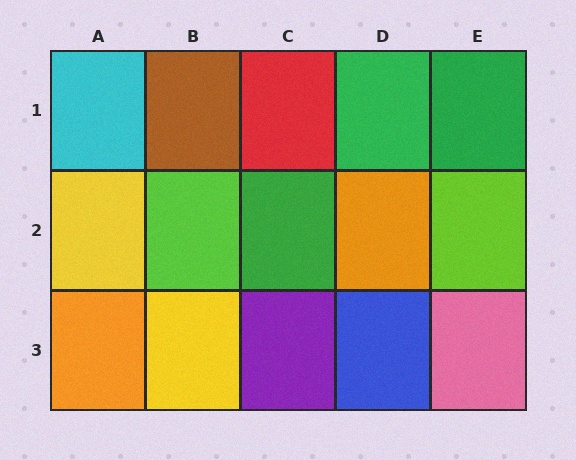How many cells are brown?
1 cell is brown.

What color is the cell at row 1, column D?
Green.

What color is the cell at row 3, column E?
Pink.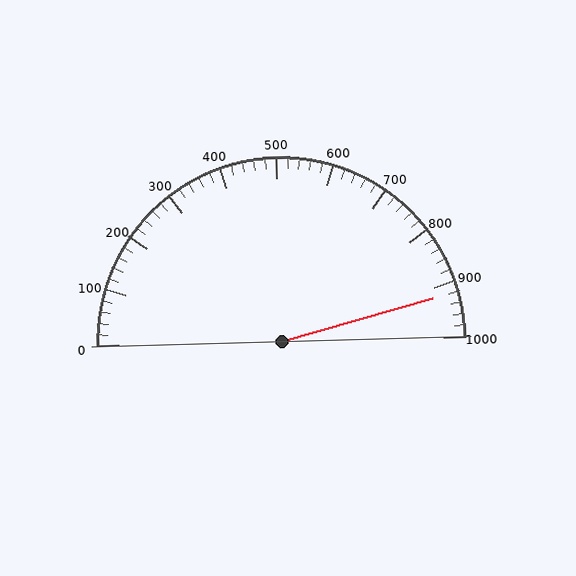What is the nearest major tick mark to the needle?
The nearest major tick mark is 900.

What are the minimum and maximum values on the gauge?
The gauge ranges from 0 to 1000.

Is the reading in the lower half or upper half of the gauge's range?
The reading is in the upper half of the range (0 to 1000).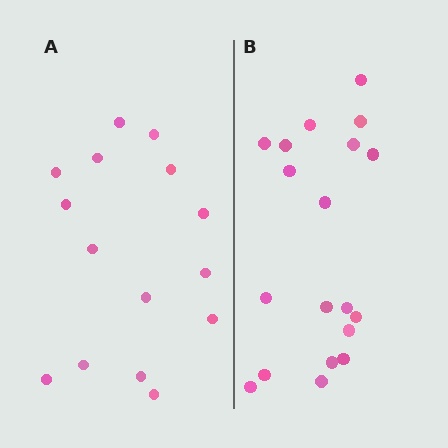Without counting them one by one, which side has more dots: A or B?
Region B (the right region) has more dots.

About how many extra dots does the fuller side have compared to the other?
Region B has about 4 more dots than region A.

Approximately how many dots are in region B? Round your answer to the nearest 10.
About 20 dots. (The exact count is 19, which rounds to 20.)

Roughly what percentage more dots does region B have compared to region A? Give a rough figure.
About 25% more.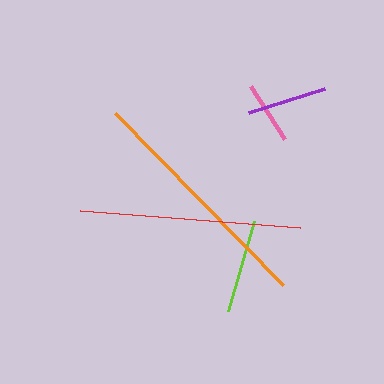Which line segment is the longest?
The orange line is the longest at approximately 240 pixels.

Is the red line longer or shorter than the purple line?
The red line is longer than the purple line.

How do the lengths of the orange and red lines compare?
The orange and red lines are approximately the same length.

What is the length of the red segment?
The red segment is approximately 221 pixels long.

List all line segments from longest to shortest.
From longest to shortest: orange, red, lime, purple, pink.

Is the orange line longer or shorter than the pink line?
The orange line is longer than the pink line.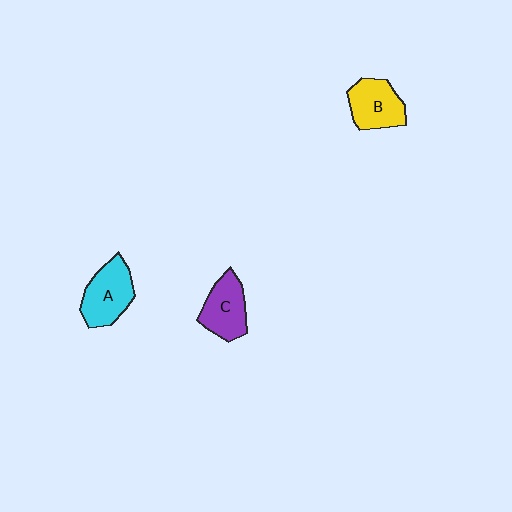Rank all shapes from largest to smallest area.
From largest to smallest: A (cyan), C (purple), B (yellow).